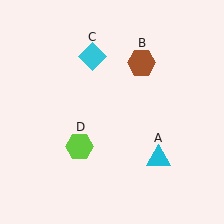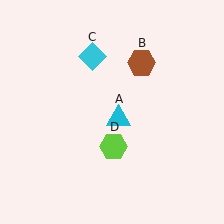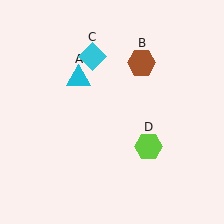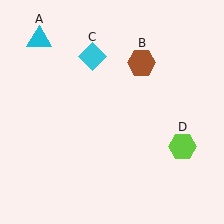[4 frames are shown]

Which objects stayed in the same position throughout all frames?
Brown hexagon (object B) and cyan diamond (object C) remained stationary.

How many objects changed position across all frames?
2 objects changed position: cyan triangle (object A), lime hexagon (object D).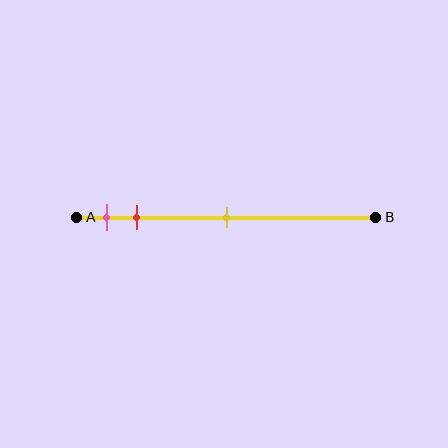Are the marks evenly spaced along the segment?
No, the marks are not evenly spaced.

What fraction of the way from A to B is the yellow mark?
The yellow mark is approximately 50% (0.5) of the way from A to B.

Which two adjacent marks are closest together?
The pink and red marks are the closest adjacent pair.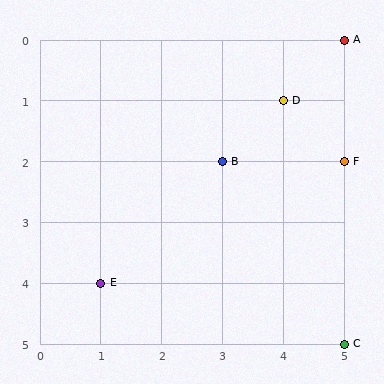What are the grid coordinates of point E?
Point E is at grid coordinates (1, 4).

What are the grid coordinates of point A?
Point A is at grid coordinates (5, 0).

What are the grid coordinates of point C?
Point C is at grid coordinates (5, 5).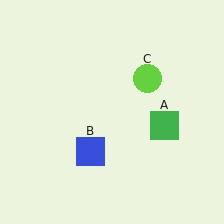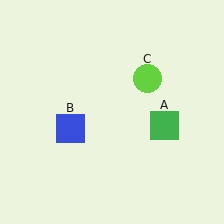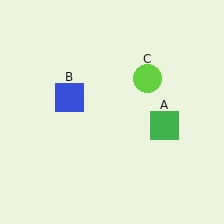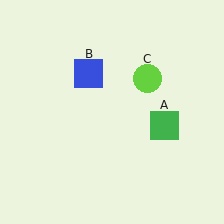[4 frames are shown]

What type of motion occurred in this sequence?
The blue square (object B) rotated clockwise around the center of the scene.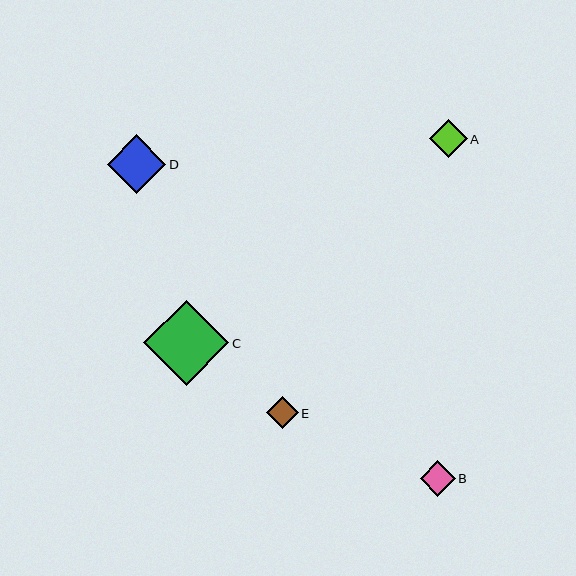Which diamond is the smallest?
Diamond E is the smallest with a size of approximately 32 pixels.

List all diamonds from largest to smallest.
From largest to smallest: C, D, A, B, E.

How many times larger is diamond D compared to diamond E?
Diamond D is approximately 1.8 times the size of diamond E.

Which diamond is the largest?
Diamond C is the largest with a size of approximately 85 pixels.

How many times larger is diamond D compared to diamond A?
Diamond D is approximately 1.5 times the size of diamond A.